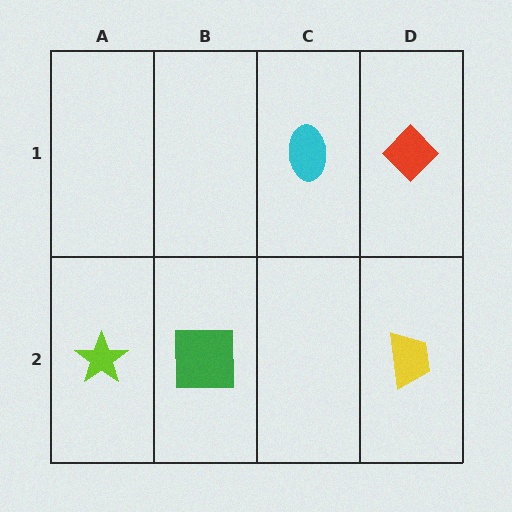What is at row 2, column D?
A yellow trapezoid.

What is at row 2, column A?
A lime star.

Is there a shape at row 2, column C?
No, that cell is empty.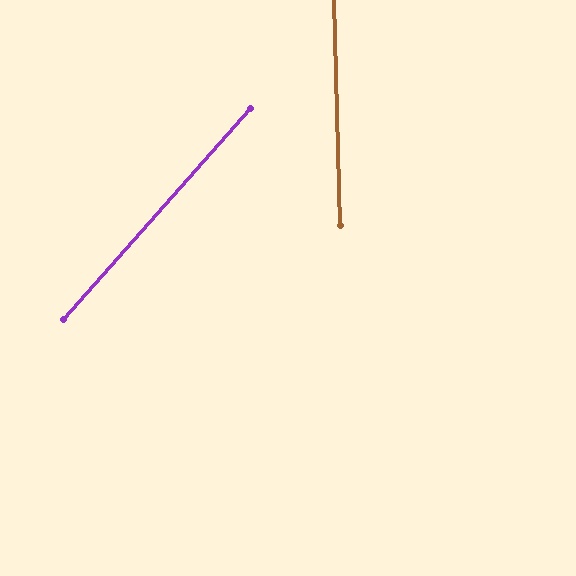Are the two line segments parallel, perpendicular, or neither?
Neither parallel nor perpendicular — they differ by about 43°.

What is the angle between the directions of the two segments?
Approximately 43 degrees.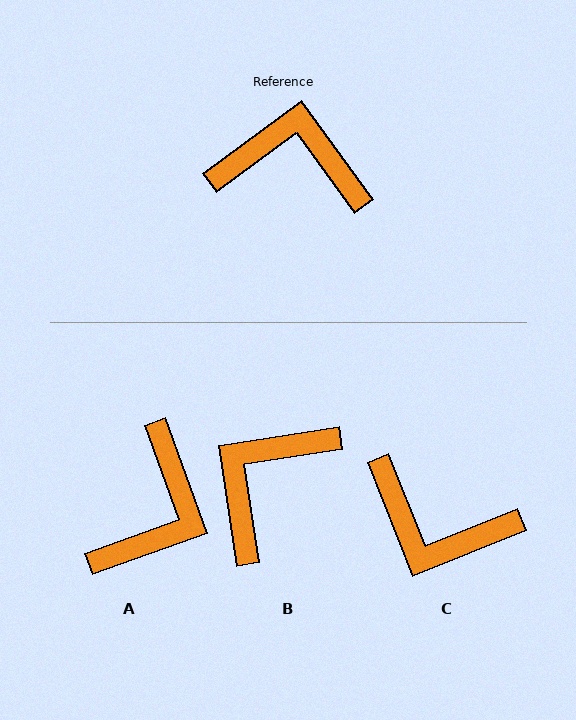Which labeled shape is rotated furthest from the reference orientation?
C, about 166 degrees away.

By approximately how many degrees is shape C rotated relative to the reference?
Approximately 166 degrees counter-clockwise.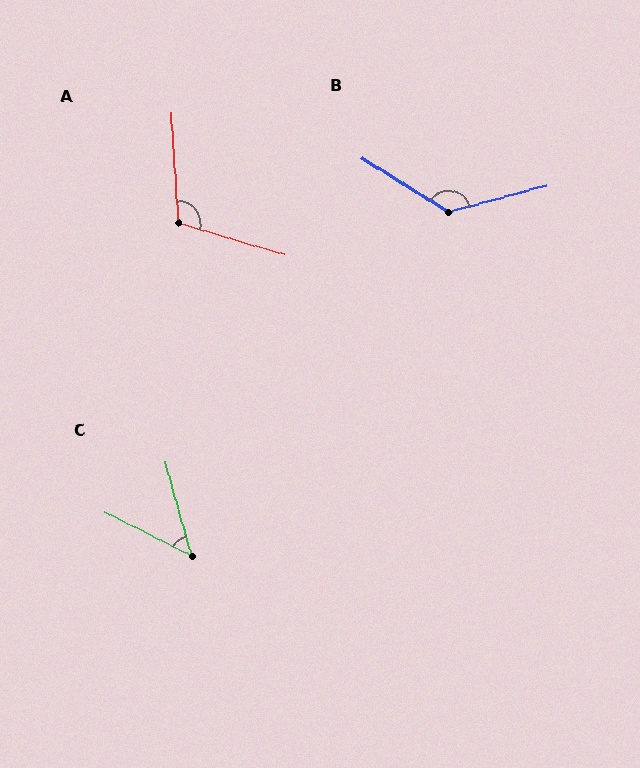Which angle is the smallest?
C, at approximately 48 degrees.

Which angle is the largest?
B, at approximately 133 degrees.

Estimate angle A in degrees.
Approximately 110 degrees.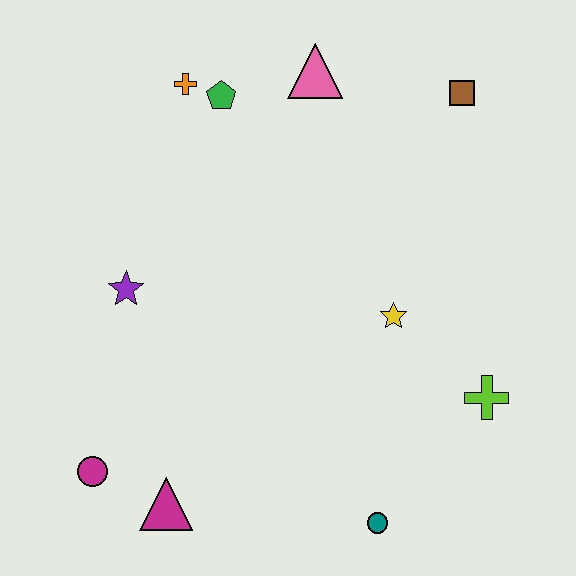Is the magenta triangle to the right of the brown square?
No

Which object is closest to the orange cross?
The green pentagon is closest to the orange cross.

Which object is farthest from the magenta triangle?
The brown square is farthest from the magenta triangle.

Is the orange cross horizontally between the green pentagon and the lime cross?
No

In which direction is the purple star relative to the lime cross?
The purple star is to the left of the lime cross.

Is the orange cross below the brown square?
No